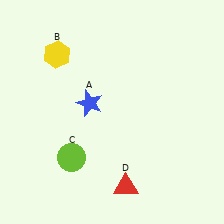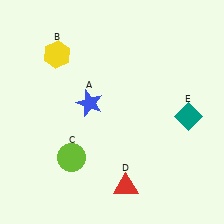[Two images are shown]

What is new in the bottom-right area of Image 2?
A teal diamond (E) was added in the bottom-right area of Image 2.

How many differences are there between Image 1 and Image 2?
There is 1 difference between the two images.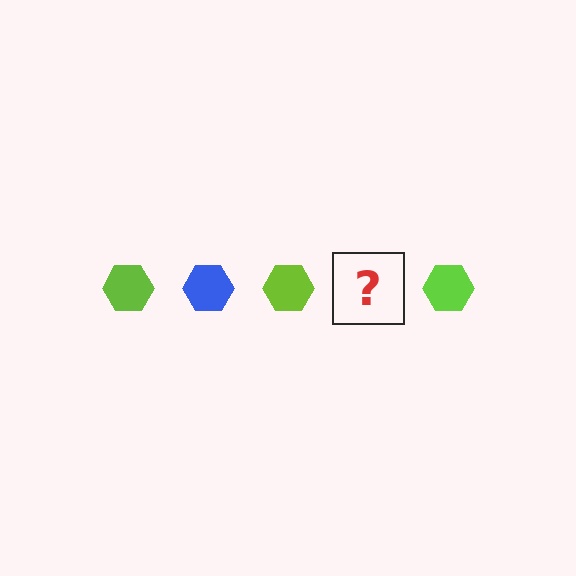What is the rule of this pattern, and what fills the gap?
The rule is that the pattern cycles through lime, blue hexagons. The gap should be filled with a blue hexagon.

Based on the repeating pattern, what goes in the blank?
The blank should be a blue hexagon.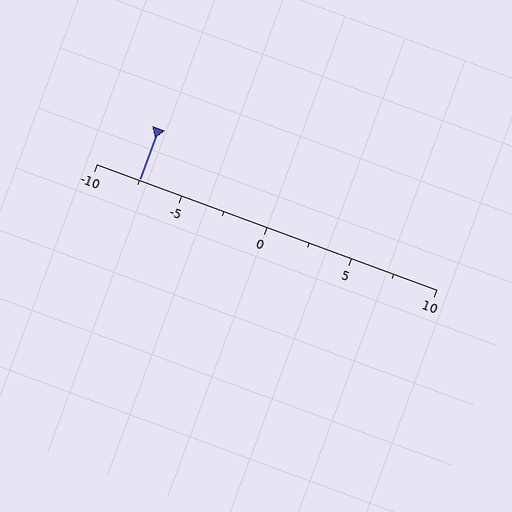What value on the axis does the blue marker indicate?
The marker indicates approximately -7.5.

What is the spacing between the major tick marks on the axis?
The major ticks are spaced 5 apart.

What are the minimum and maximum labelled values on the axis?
The axis runs from -10 to 10.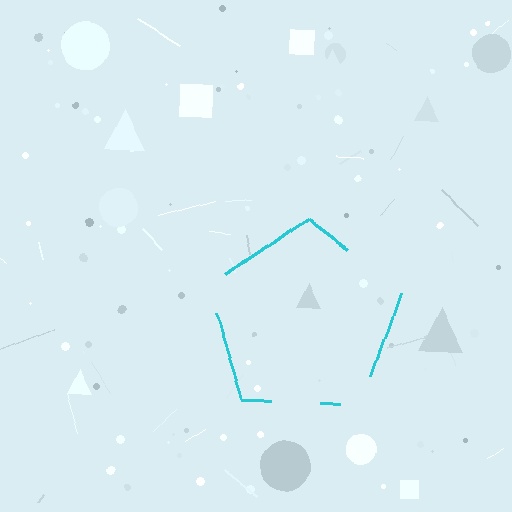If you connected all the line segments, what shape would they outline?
They would outline a pentagon.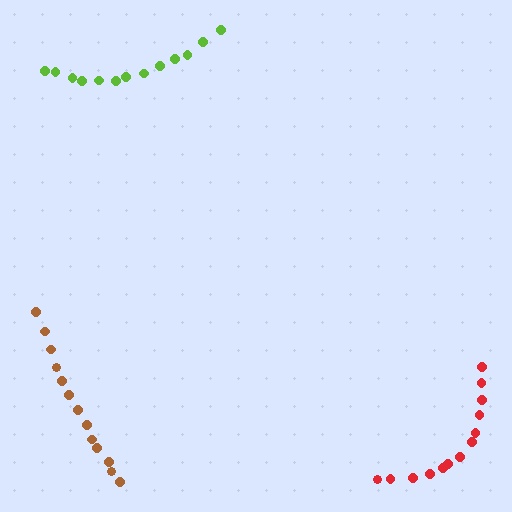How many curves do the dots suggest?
There are 3 distinct paths.